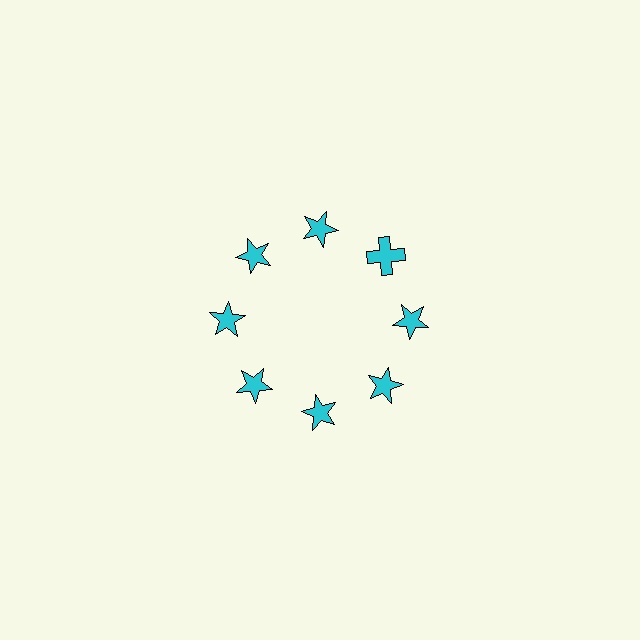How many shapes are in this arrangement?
There are 8 shapes arranged in a ring pattern.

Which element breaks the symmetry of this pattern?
The cyan cross at roughly the 2 o'clock position breaks the symmetry. All other shapes are cyan stars.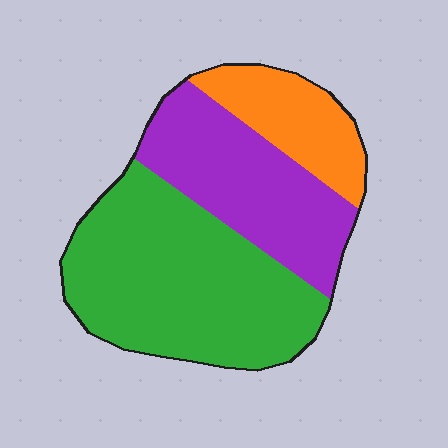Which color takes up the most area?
Green, at roughly 50%.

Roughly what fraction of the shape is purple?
Purple covers roughly 30% of the shape.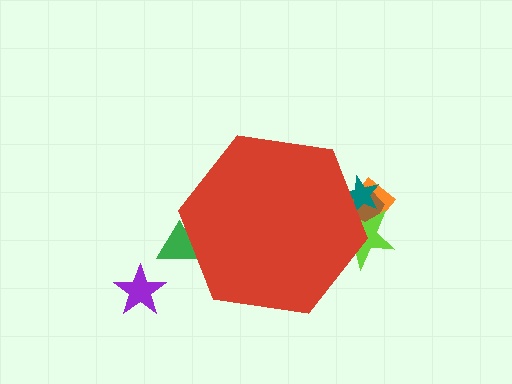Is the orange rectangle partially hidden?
Yes, the orange rectangle is partially hidden behind the red hexagon.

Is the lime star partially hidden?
Yes, the lime star is partially hidden behind the red hexagon.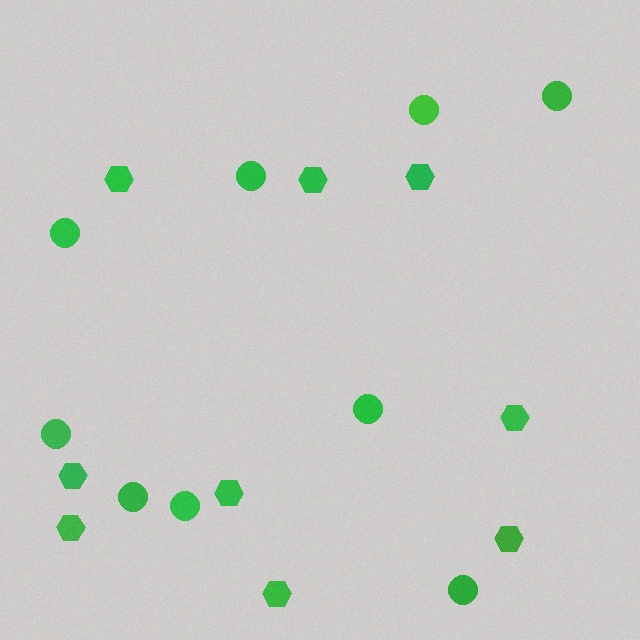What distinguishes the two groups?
There are 2 groups: one group of circles (9) and one group of hexagons (9).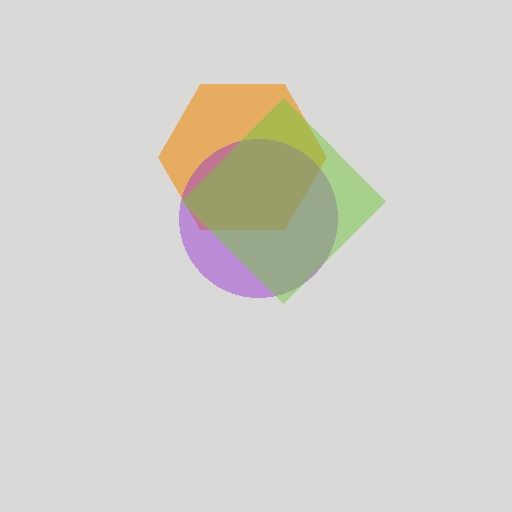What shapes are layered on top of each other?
The layered shapes are: an orange hexagon, a purple circle, a lime diamond.